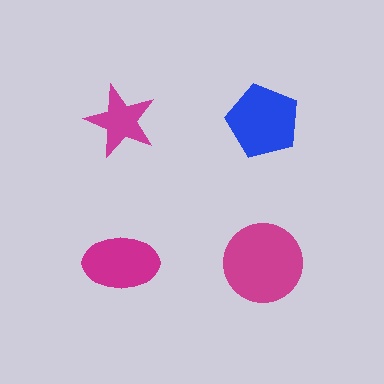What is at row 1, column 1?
A magenta star.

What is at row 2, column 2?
A magenta circle.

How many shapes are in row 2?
2 shapes.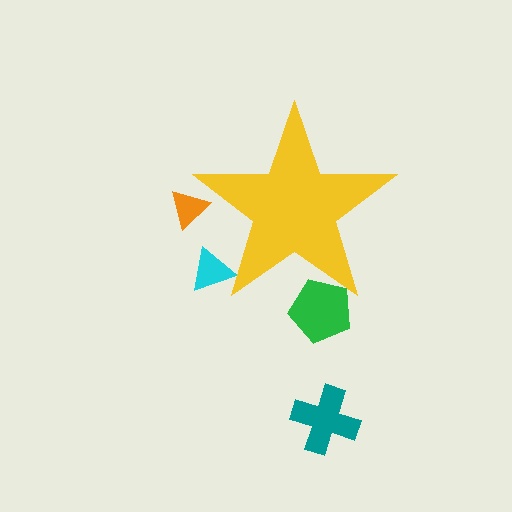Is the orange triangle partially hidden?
Yes, the orange triangle is partially hidden behind the yellow star.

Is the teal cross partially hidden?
No, the teal cross is fully visible.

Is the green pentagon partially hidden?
Yes, the green pentagon is partially hidden behind the yellow star.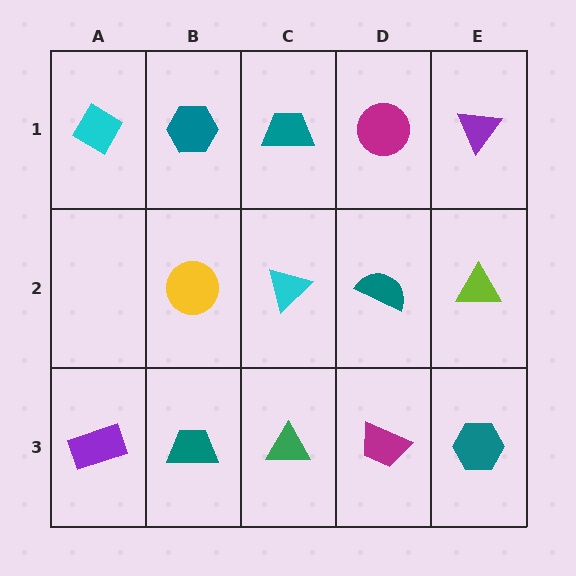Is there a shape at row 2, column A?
No, that cell is empty.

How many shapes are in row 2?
4 shapes.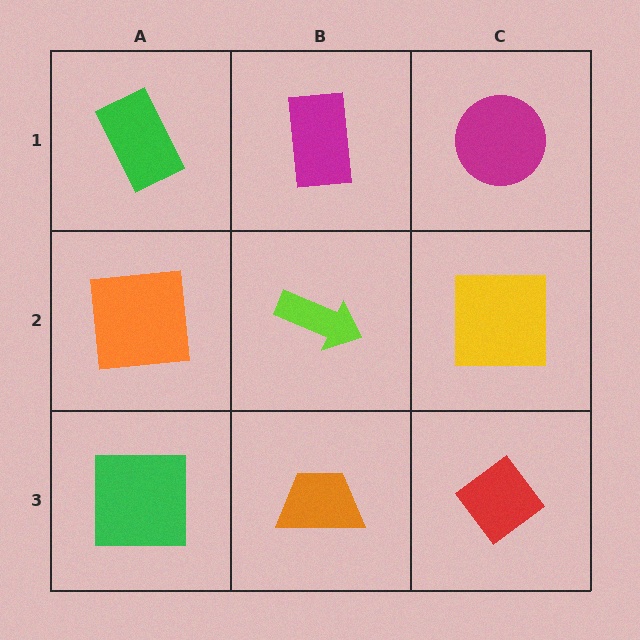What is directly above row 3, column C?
A yellow square.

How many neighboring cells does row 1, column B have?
3.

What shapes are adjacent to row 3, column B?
A lime arrow (row 2, column B), a green square (row 3, column A), a red diamond (row 3, column C).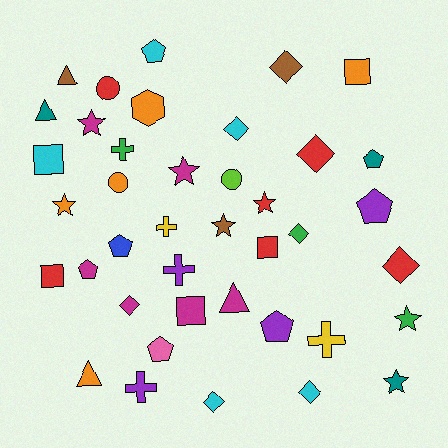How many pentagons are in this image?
There are 7 pentagons.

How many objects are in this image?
There are 40 objects.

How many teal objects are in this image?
There are 3 teal objects.